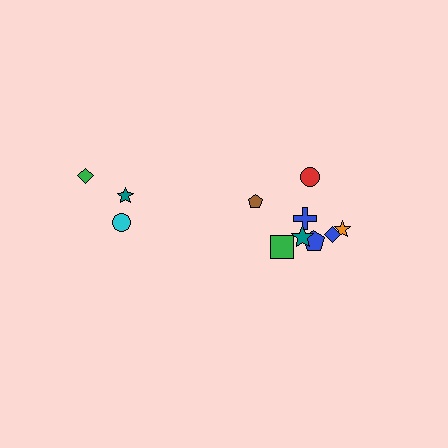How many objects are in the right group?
There are 8 objects.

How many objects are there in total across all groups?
There are 11 objects.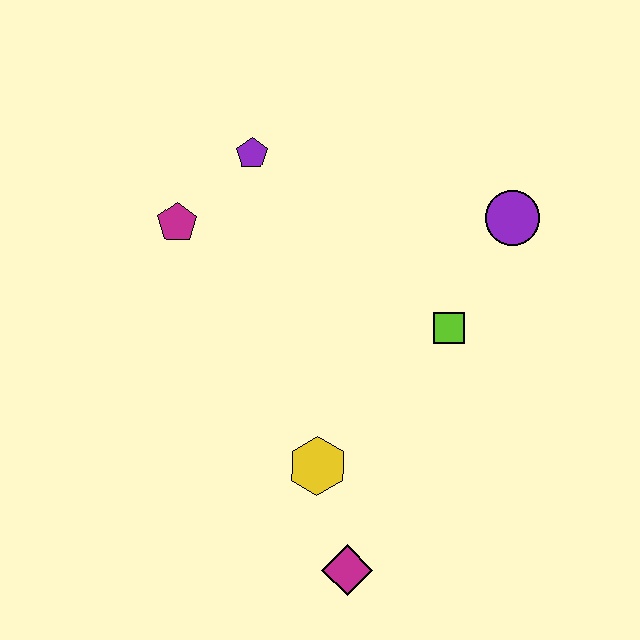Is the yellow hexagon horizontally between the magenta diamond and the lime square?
No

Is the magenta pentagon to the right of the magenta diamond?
No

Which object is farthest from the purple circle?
The magenta diamond is farthest from the purple circle.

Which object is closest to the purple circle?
The lime square is closest to the purple circle.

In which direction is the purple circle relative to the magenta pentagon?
The purple circle is to the right of the magenta pentagon.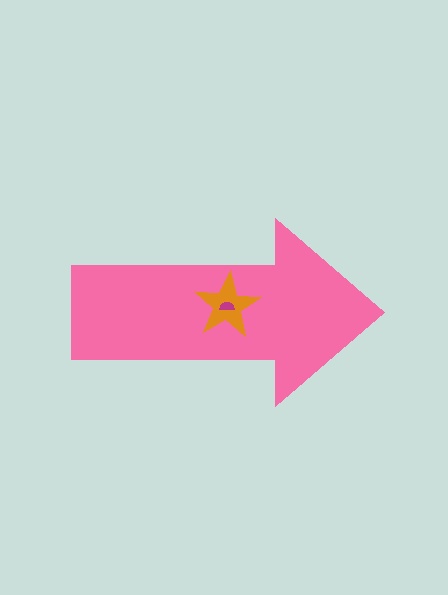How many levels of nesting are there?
3.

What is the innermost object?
The magenta semicircle.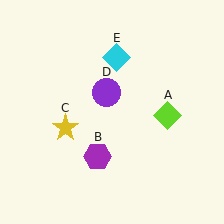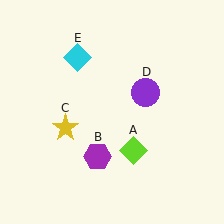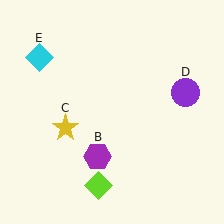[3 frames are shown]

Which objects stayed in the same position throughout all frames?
Purple hexagon (object B) and yellow star (object C) remained stationary.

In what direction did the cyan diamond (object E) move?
The cyan diamond (object E) moved left.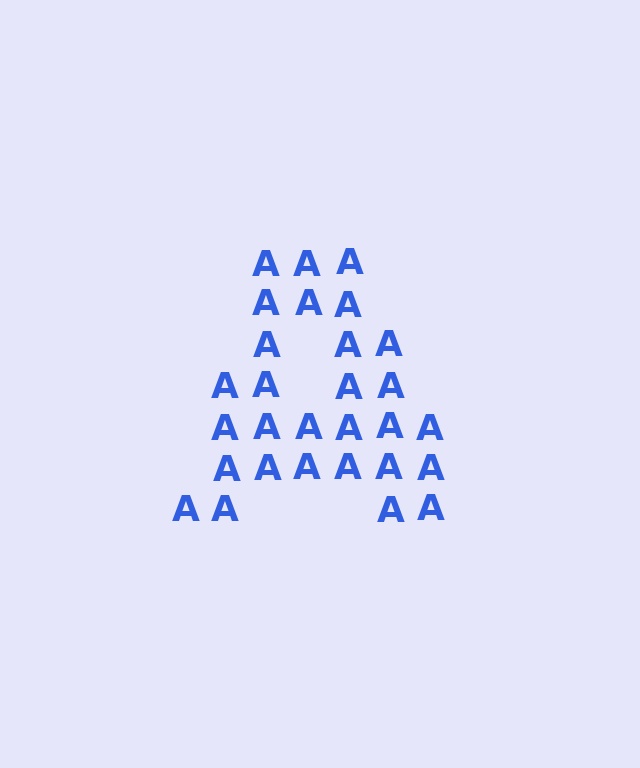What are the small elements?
The small elements are letter A's.